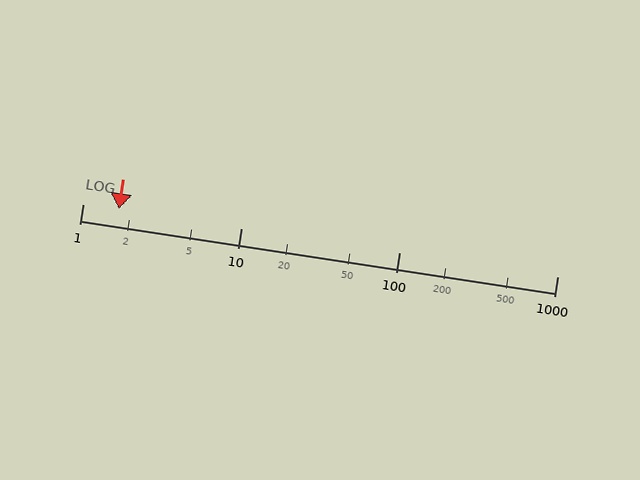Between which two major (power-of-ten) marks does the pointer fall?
The pointer is between 1 and 10.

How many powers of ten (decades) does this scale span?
The scale spans 3 decades, from 1 to 1000.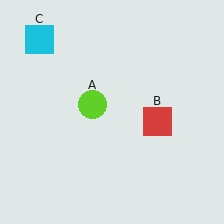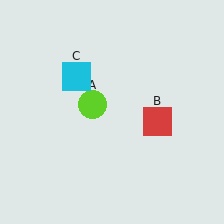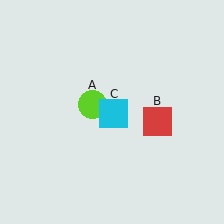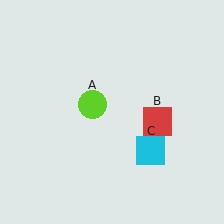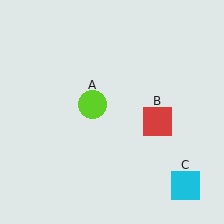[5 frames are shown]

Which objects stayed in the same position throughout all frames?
Lime circle (object A) and red square (object B) remained stationary.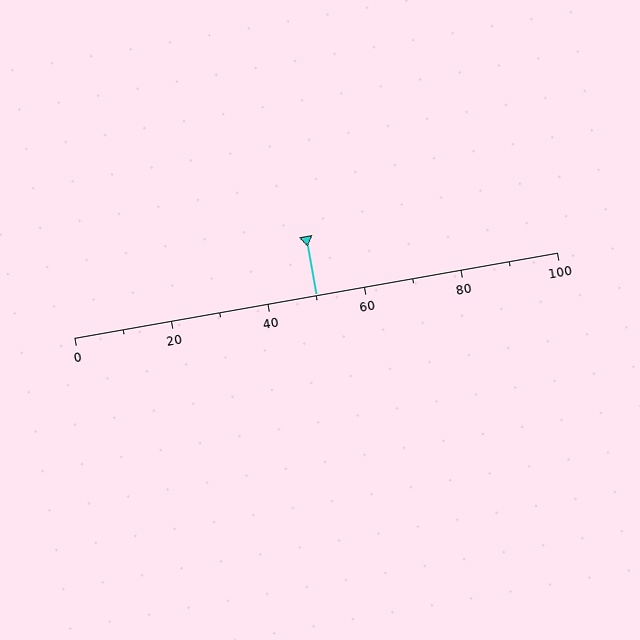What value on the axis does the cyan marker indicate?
The marker indicates approximately 50.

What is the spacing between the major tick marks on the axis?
The major ticks are spaced 20 apart.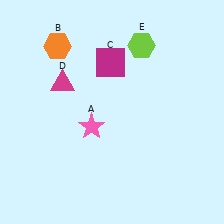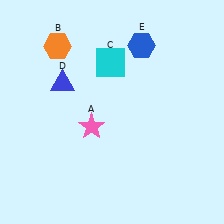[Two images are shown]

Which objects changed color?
C changed from magenta to cyan. D changed from magenta to blue. E changed from lime to blue.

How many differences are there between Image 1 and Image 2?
There are 3 differences between the two images.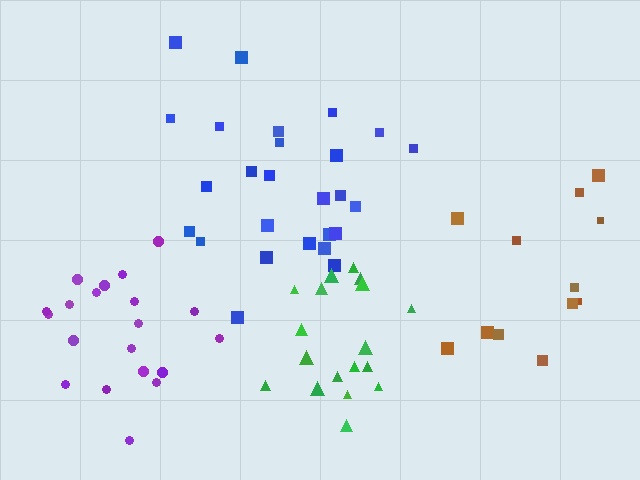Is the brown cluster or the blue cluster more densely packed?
Blue.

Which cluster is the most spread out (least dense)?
Brown.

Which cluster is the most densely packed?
Green.